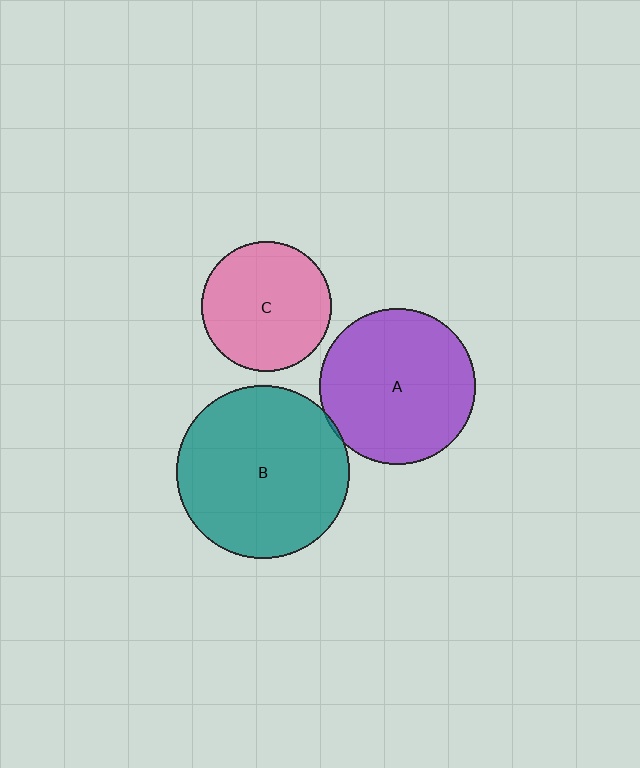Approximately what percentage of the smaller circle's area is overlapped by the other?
Approximately 5%.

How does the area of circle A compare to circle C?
Approximately 1.5 times.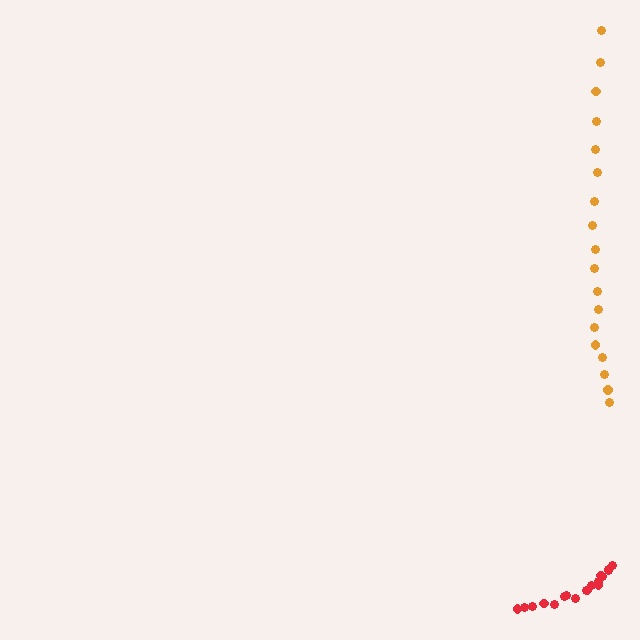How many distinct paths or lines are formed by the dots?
There are 2 distinct paths.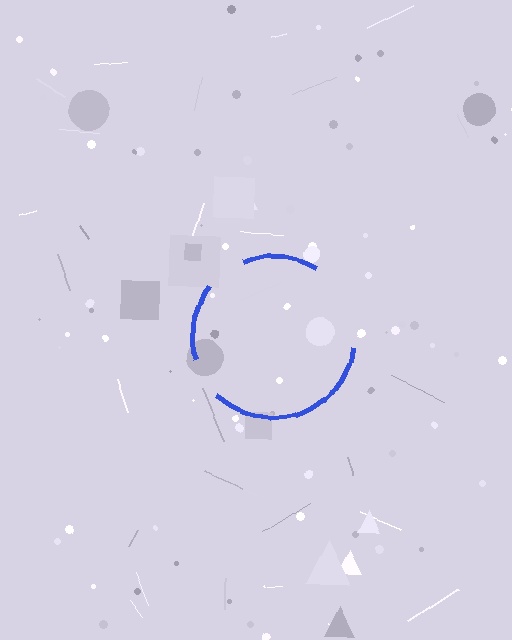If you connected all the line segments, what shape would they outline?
They would outline a circle.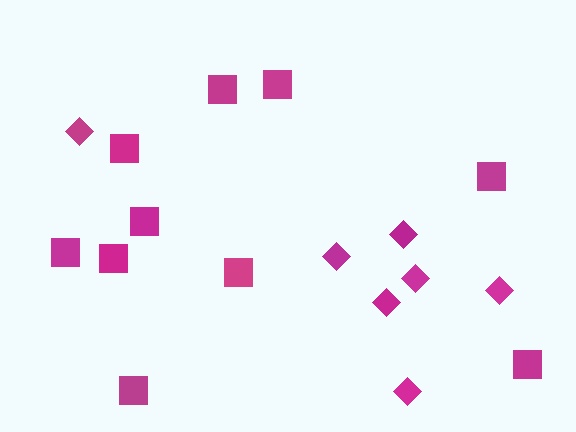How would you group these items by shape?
There are 2 groups: one group of squares (10) and one group of diamonds (7).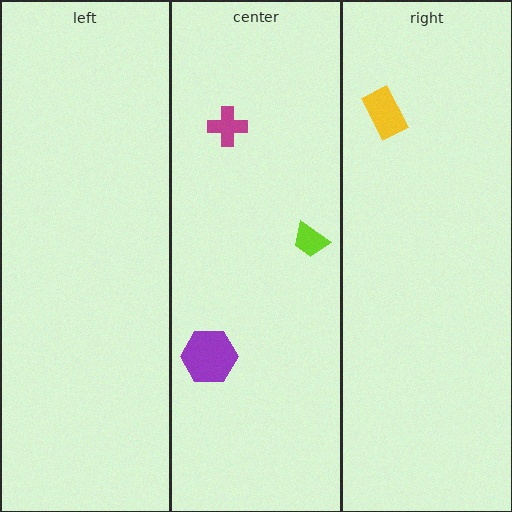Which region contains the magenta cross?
The center region.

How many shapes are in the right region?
1.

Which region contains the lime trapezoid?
The center region.